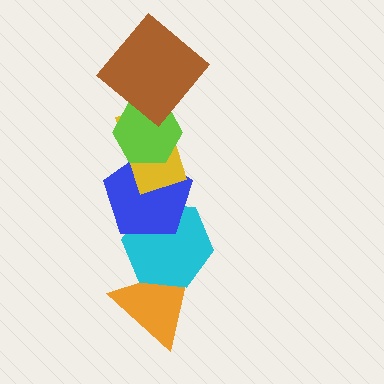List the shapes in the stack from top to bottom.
From top to bottom: the brown diamond, the lime hexagon, the yellow rectangle, the blue pentagon, the cyan hexagon, the orange triangle.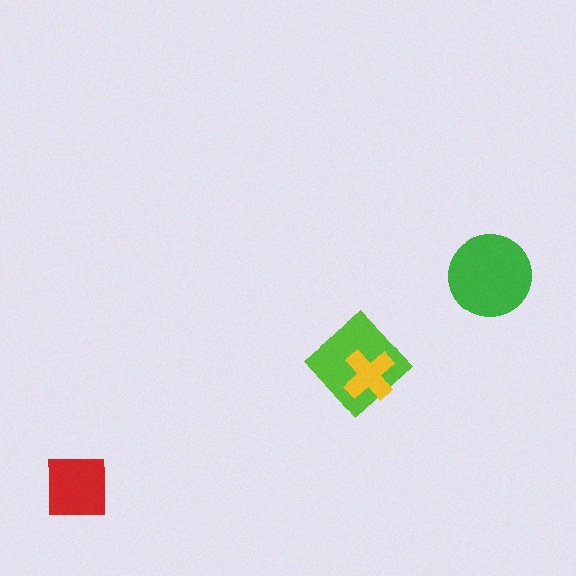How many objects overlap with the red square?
0 objects overlap with the red square.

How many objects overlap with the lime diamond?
1 object overlaps with the lime diamond.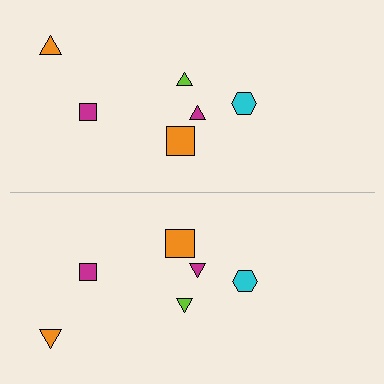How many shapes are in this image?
There are 12 shapes in this image.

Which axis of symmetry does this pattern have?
The pattern has a horizontal axis of symmetry running through the center of the image.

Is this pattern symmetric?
Yes, this pattern has bilateral (reflection) symmetry.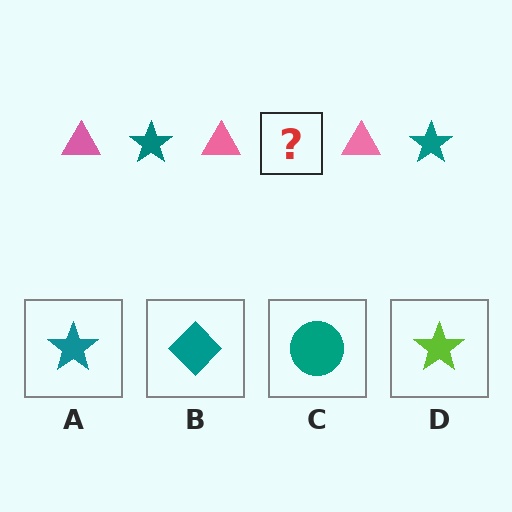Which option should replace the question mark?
Option A.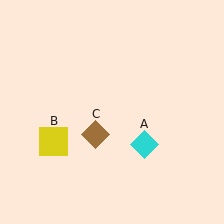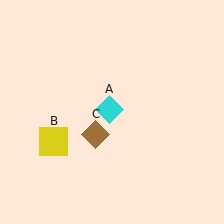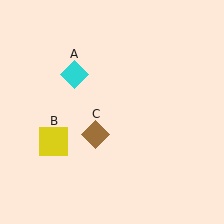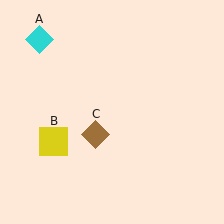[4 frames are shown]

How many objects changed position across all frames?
1 object changed position: cyan diamond (object A).